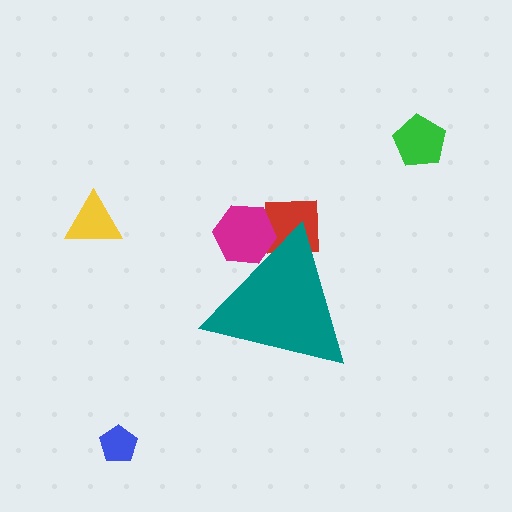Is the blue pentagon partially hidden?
No, the blue pentagon is fully visible.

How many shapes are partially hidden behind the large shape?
2 shapes are partially hidden.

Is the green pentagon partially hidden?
No, the green pentagon is fully visible.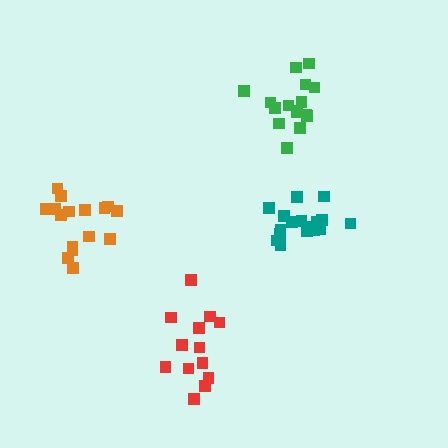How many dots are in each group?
Group 1: 17 dots, Group 2: 16 dots, Group 3: 16 dots, Group 4: 14 dots (63 total).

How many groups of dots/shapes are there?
There are 4 groups.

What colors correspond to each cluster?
The clusters are colored: teal, orange, green, red.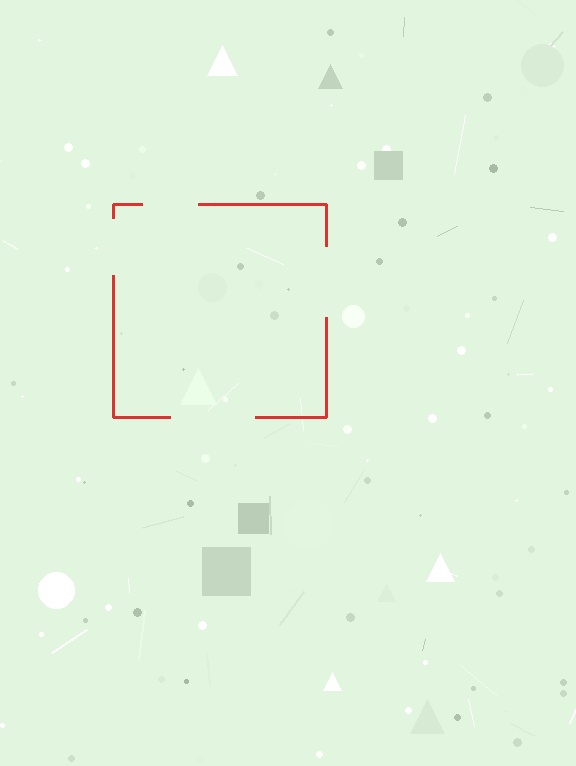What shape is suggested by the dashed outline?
The dashed outline suggests a square.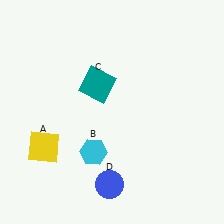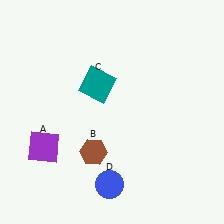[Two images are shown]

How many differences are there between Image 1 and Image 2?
There are 2 differences between the two images.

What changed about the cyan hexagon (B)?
In Image 1, B is cyan. In Image 2, it changed to brown.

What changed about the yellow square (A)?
In Image 1, A is yellow. In Image 2, it changed to purple.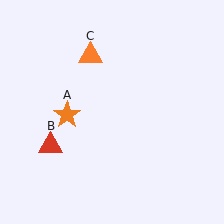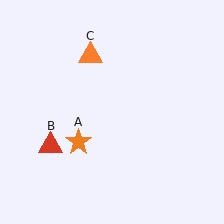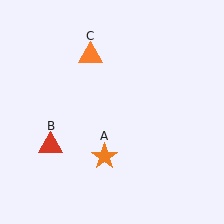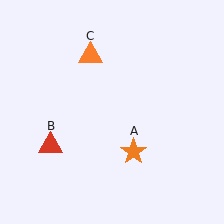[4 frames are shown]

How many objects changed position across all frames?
1 object changed position: orange star (object A).